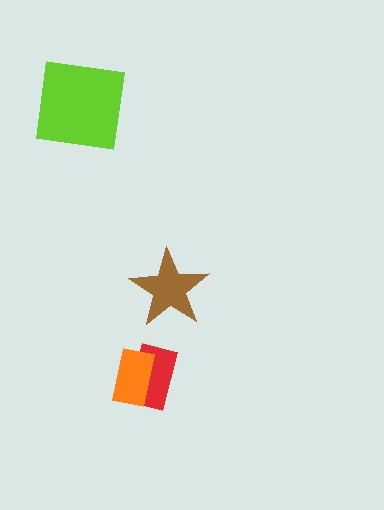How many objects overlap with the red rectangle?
1 object overlaps with the red rectangle.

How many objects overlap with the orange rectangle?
1 object overlaps with the orange rectangle.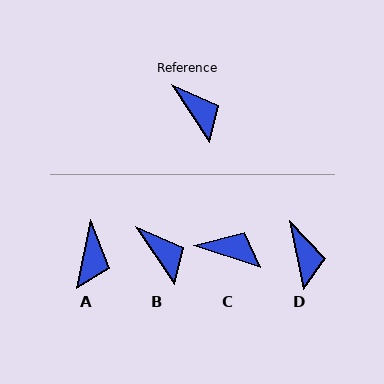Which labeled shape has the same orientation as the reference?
B.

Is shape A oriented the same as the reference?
No, it is off by about 45 degrees.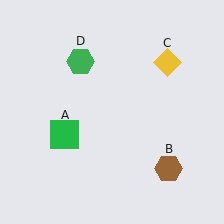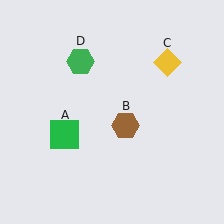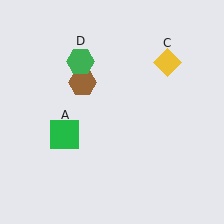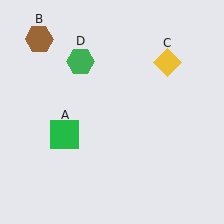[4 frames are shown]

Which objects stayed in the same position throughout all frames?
Green square (object A) and yellow diamond (object C) and green hexagon (object D) remained stationary.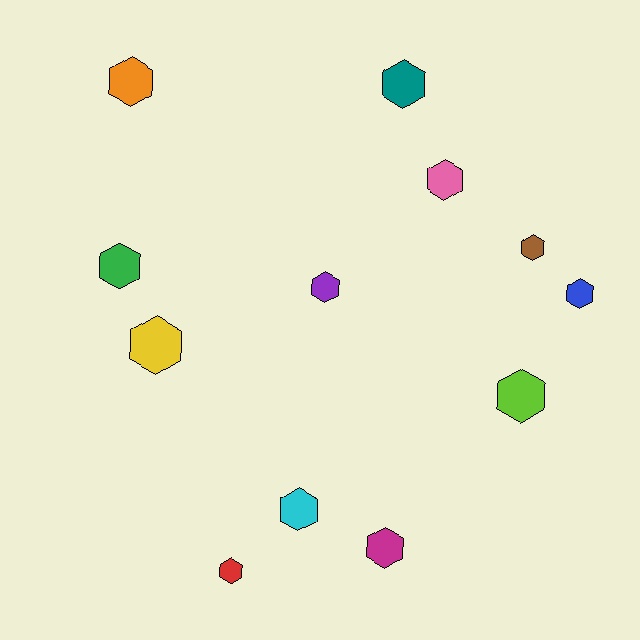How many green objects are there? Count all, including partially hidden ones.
There is 1 green object.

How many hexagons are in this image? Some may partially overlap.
There are 12 hexagons.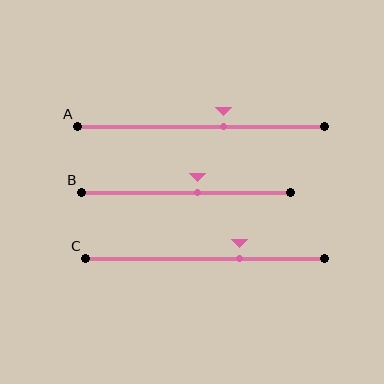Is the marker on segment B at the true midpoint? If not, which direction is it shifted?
No, the marker on segment B is shifted to the right by about 5% of the segment length.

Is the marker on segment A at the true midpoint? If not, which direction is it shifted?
No, the marker on segment A is shifted to the right by about 9% of the segment length.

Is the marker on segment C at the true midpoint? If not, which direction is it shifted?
No, the marker on segment C is shifted to the right by about 15% of the segment length.